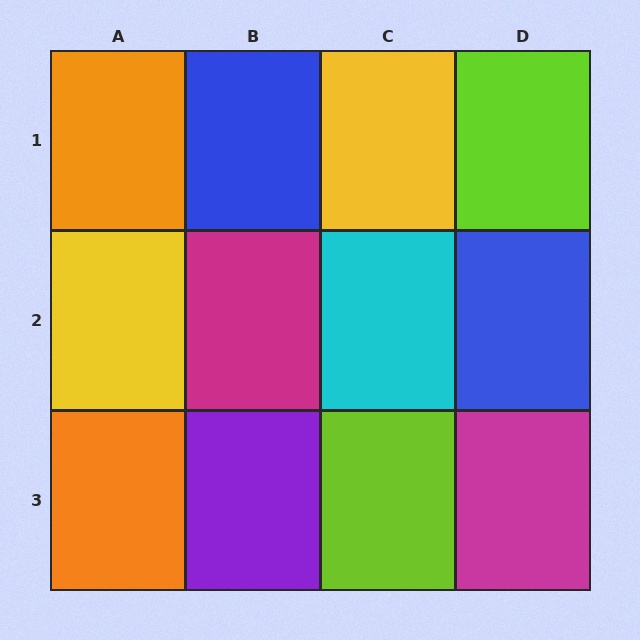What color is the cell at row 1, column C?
Yellow.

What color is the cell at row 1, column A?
Orange.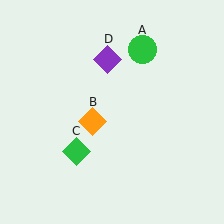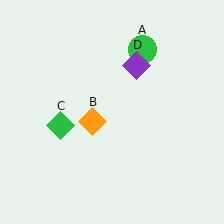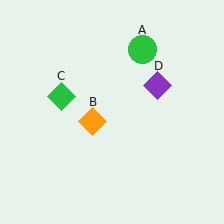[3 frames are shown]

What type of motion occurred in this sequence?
The green diamond (object C), purple diamond (object D) rotated clockwise around the center of the scene.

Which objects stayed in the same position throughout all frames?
Green circle (object A) and orange diamond (object B) remained stationary.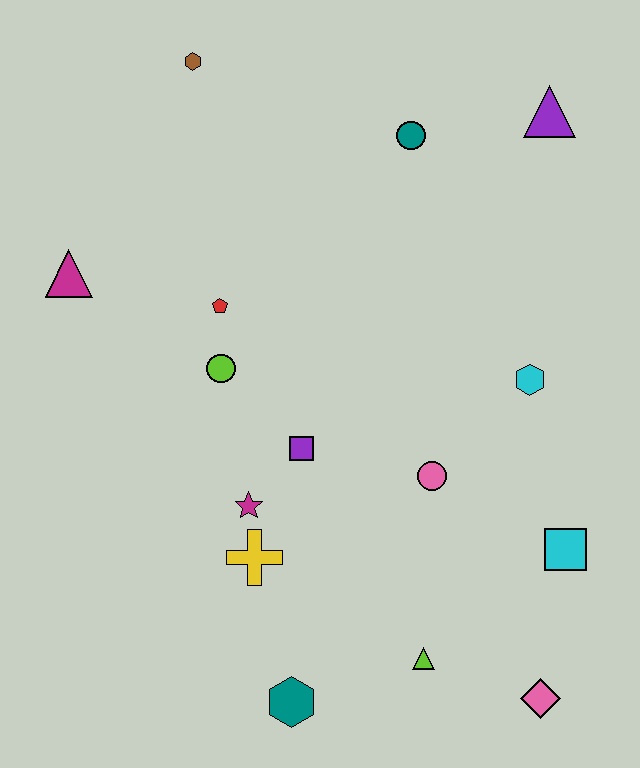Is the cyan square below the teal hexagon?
No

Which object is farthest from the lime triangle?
The brown hexagon is farthest from the lime triangle.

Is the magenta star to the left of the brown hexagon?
No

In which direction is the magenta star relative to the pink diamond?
The magenta star is to the left of the pink diamond.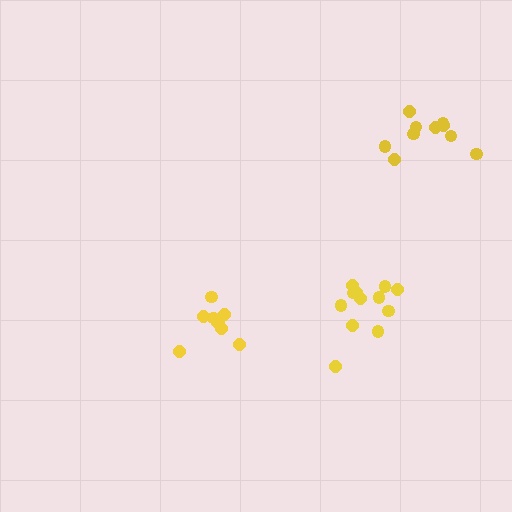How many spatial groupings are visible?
There are 3 spatial groupings.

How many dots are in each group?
Group 1: 9 dots, Group 2: 12 dots, Group 3: 10 dots (31 total).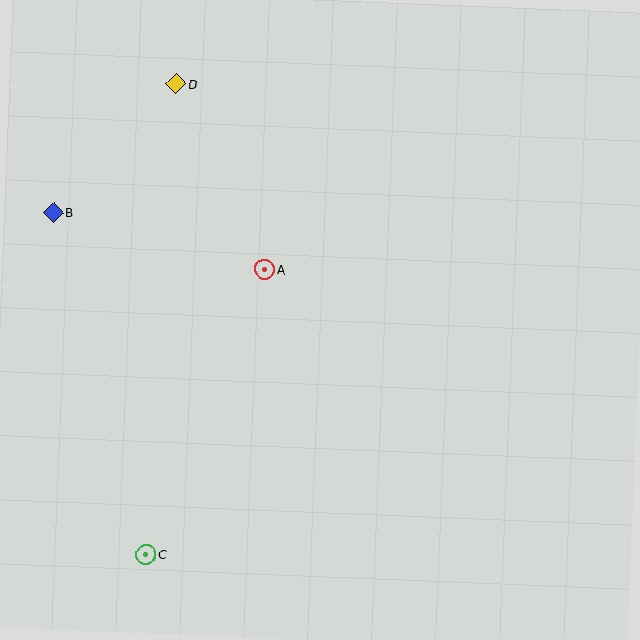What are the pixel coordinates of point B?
Point B is at (53, 212).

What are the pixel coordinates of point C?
Point C is at (146, 554).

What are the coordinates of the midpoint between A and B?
The midpoint between A and B is at (159, 241).